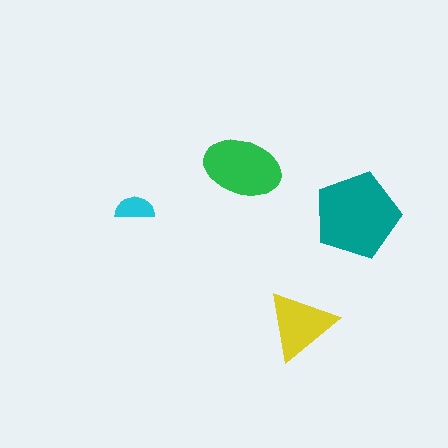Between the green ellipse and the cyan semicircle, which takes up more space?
The green ellipse.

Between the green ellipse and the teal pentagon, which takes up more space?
The teal pentagon.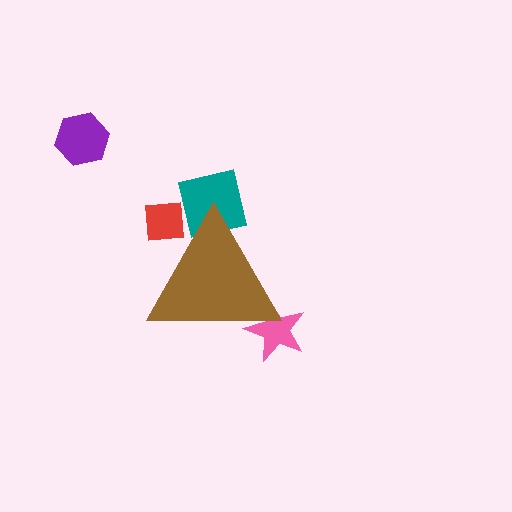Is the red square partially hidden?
Yes, the red square is partially hidden behind the brown triangle.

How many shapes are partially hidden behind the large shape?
3 shapes are partially hidden.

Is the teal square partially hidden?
Yes, the teal square is partially hidden behind the brown triangle.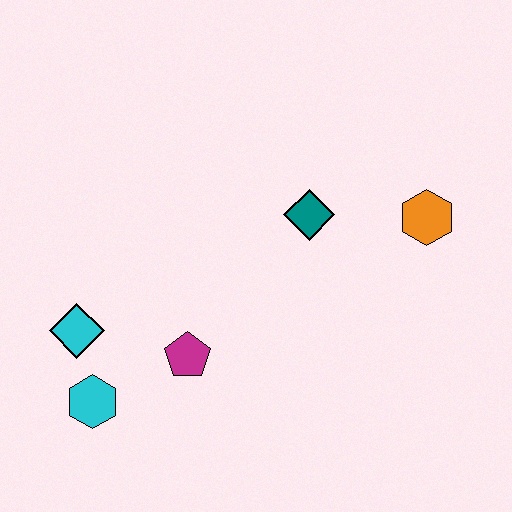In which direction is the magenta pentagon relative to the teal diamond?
The magenta pentagon is below the teal diamond.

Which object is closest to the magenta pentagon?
The cyan hexagon is closest to the magenta pentagon.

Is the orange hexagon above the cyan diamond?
Yes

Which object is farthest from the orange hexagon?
The cyan hexagon is farthest from the orange hexagon.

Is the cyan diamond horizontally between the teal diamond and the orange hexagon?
No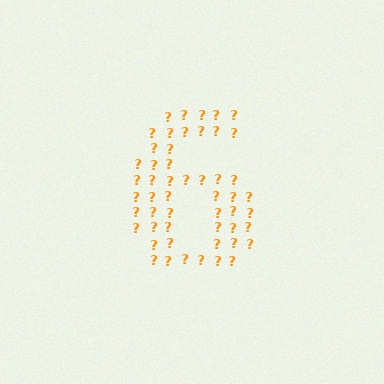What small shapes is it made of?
It is made of small question marks.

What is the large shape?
The large shape is the digit 6.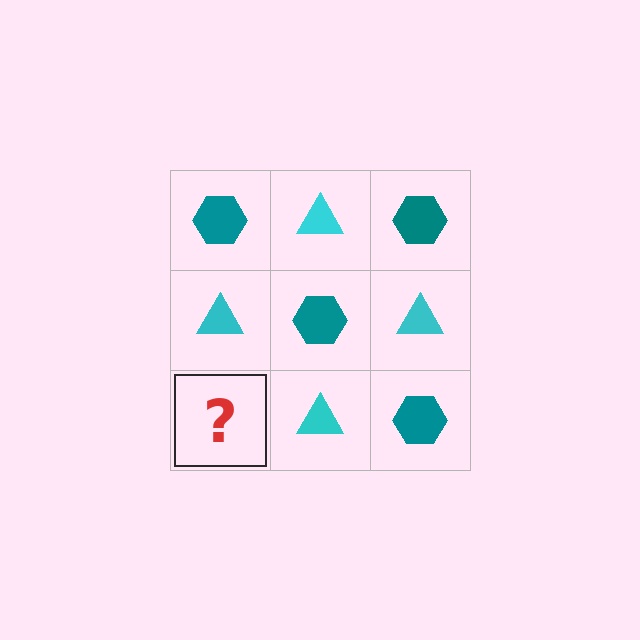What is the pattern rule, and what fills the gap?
The rule is that it alternates teal hexagon and cyan triangle in a checkerboard pattern. The gap should be filled with a teal hexagon.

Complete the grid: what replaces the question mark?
The question mark should be replaced with a teal hexagon.